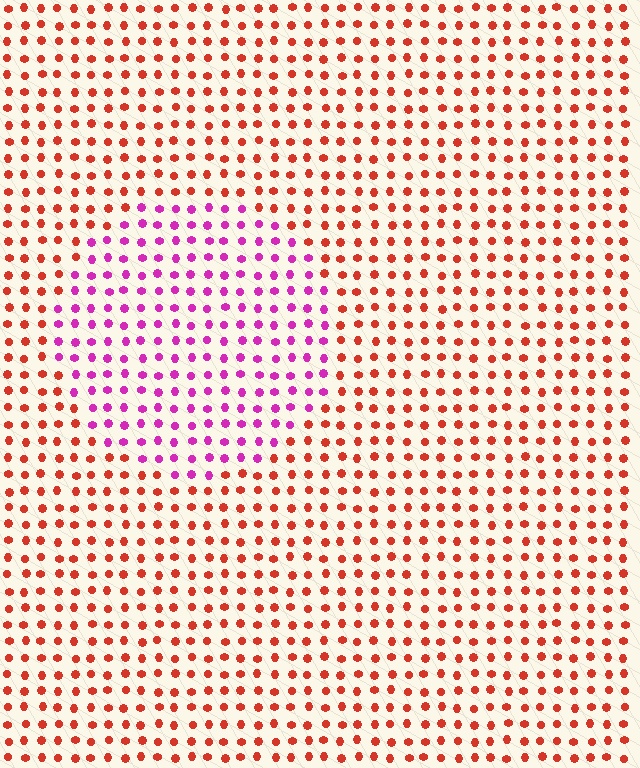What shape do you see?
I see a circle.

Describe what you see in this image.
The image is filled with small red elements in a uniform arrangement. A circle-shaped region is visible where the elements are tinted to a slightly different hue, forming a subtle color boundary.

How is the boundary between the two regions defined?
The boundary is defined purely by a slight shift in hue (about 55 degrees). Spacing, size, and orientation are identical on both sides.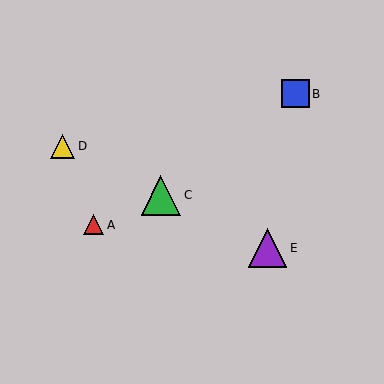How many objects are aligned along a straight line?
3 objects (C, D, E) are aligned along a straight line.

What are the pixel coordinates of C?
Object C is at (161, 195).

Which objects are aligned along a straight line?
Objects C, D, E are aligned along a straight line.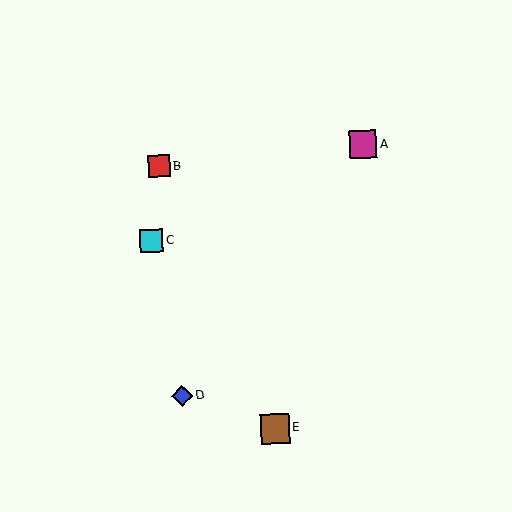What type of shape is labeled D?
Shape D is a blue diamond.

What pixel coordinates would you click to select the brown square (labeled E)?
Click at (275, 429) to select the brown square E.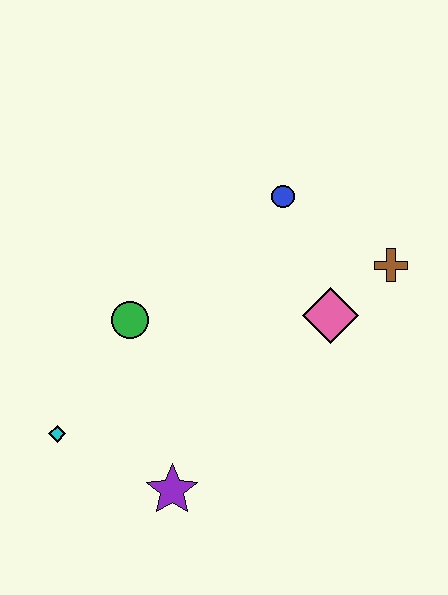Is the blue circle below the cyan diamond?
No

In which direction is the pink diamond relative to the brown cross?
The pink diamond is to the left of the brown cross.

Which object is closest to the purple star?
The cyan diamond is closest to the purple star.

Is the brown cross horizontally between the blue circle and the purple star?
No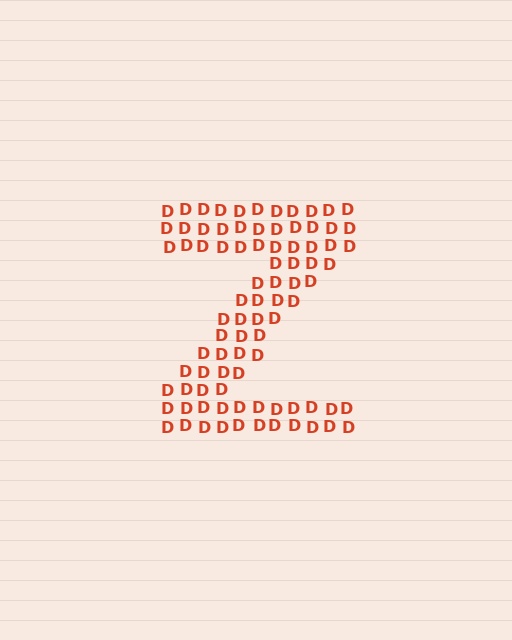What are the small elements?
The small elements are letter D's.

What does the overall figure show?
The overall figure shows the letter Z.